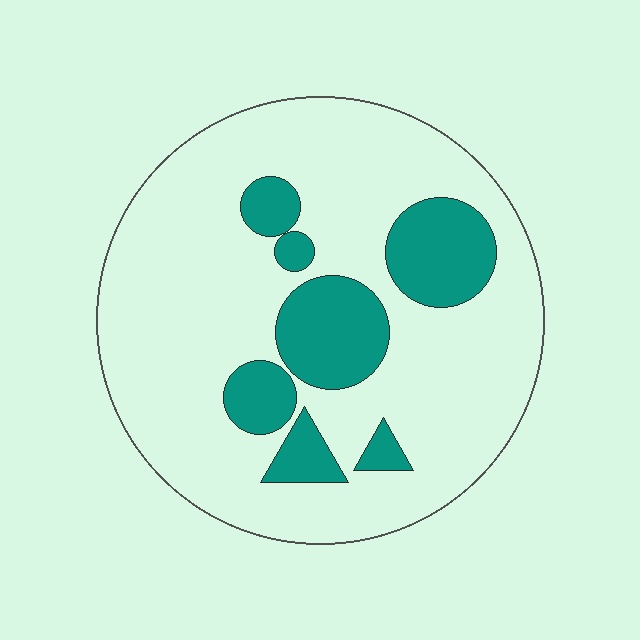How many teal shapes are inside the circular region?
7.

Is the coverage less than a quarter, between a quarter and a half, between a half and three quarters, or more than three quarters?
Less than a quarter.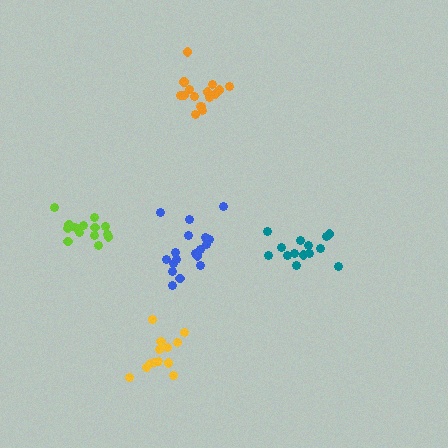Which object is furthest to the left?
The lime cluster is leftmost.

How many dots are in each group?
Group 1: 18 dots, Group 2: 14 dots, Group 3: 13 dots, Group 4: 16 dots, Group 5: 14 dots (75 total).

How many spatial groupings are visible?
There are 5 spatial groupings.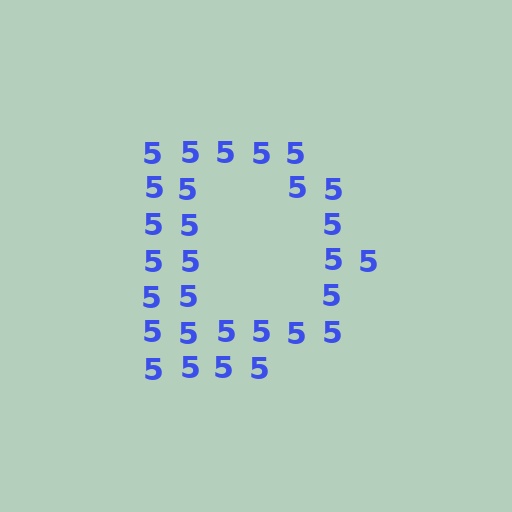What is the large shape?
The large shape is the letter D.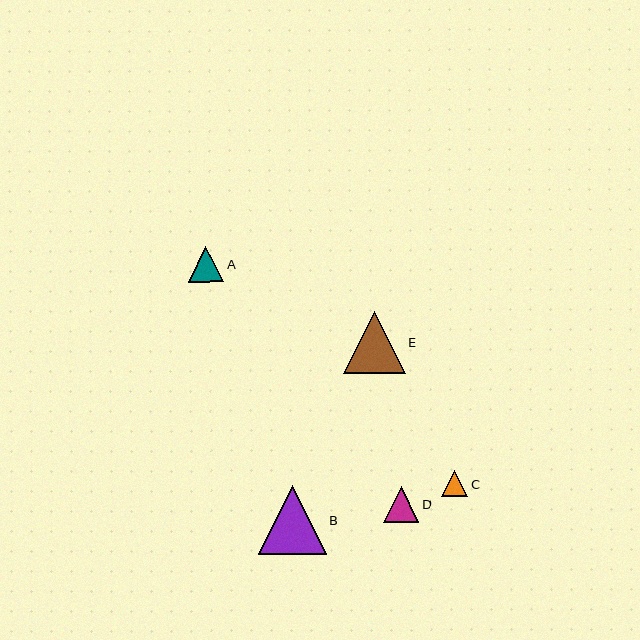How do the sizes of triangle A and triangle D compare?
Triangle A and triangle D are approximately the same size.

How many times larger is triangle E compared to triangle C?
Triangle E is approximately 2.3 times the size of triangle C.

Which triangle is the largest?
Triangle B is the largest with a size of approximately 68 pixels.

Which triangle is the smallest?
Triangle C is the smallest with a size of approximately 26 pixels.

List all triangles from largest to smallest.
From largest to smallest: B, E, A, D, C.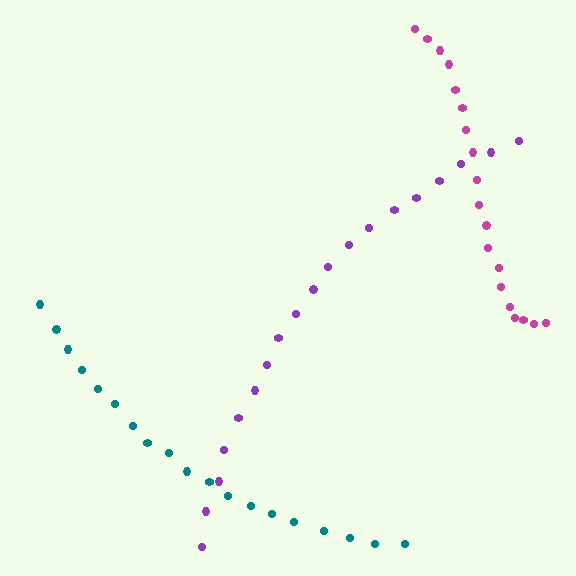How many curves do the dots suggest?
There are 3 distinct paths.